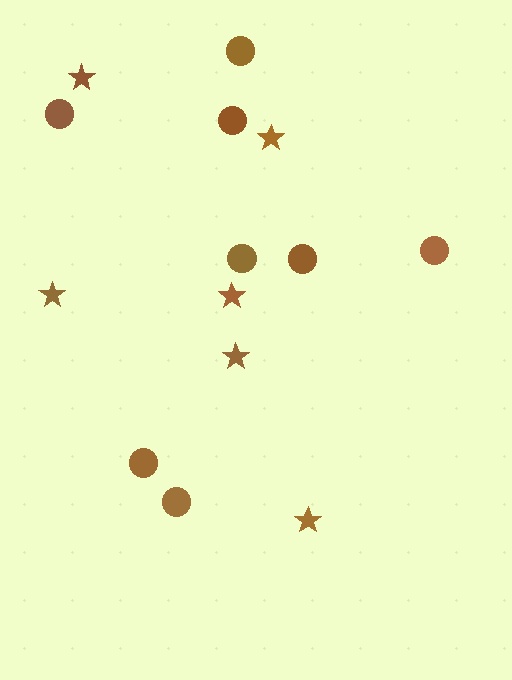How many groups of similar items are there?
There are 2 groups: one group of circles (8) and one group of stars (6).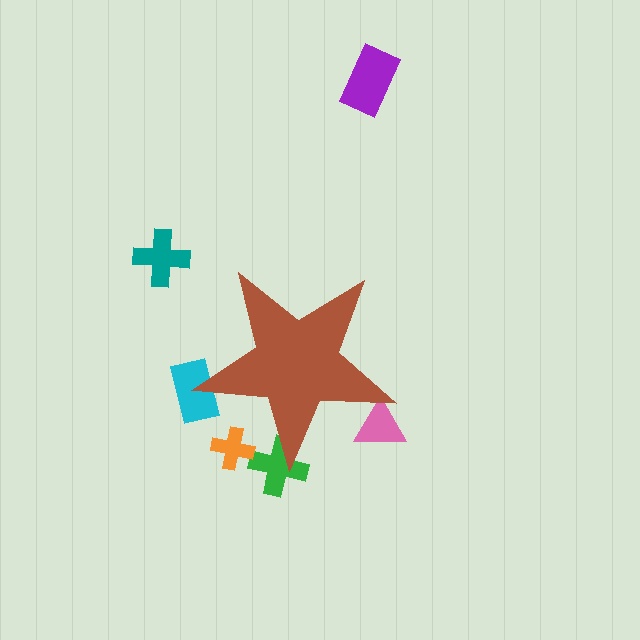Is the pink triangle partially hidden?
Yes, the pink triangle is partially hidden behind the brown star.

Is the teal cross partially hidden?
No, the teal cross is fully visible.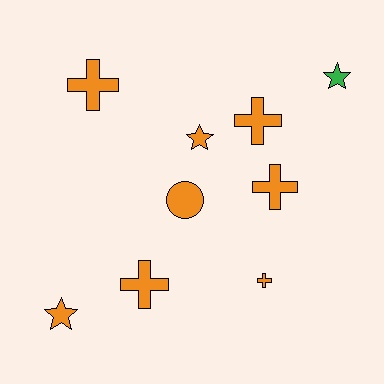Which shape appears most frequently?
Cross, with 5 objects.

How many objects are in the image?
There are 9 objects.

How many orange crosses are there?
There are 5 orange crosses.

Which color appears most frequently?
Orange, with 8 objects.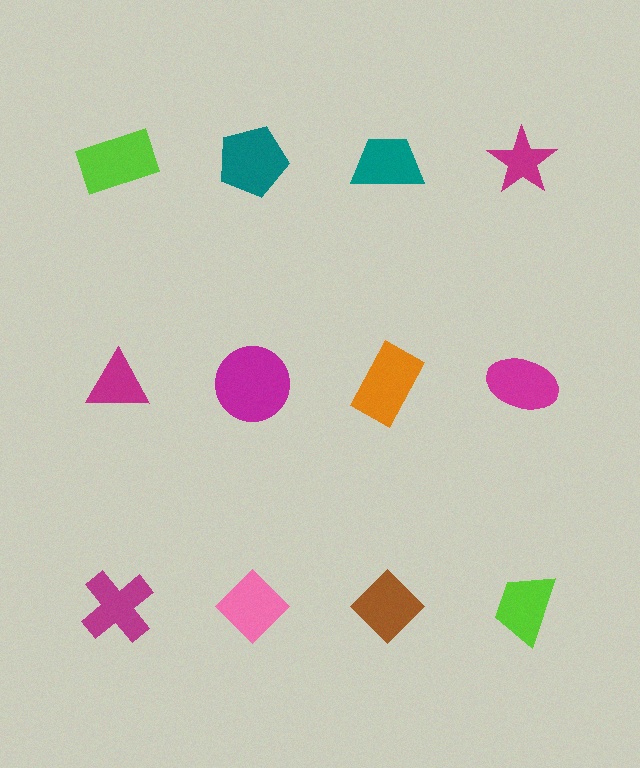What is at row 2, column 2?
A magenta circle.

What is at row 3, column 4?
A lime trapezoid.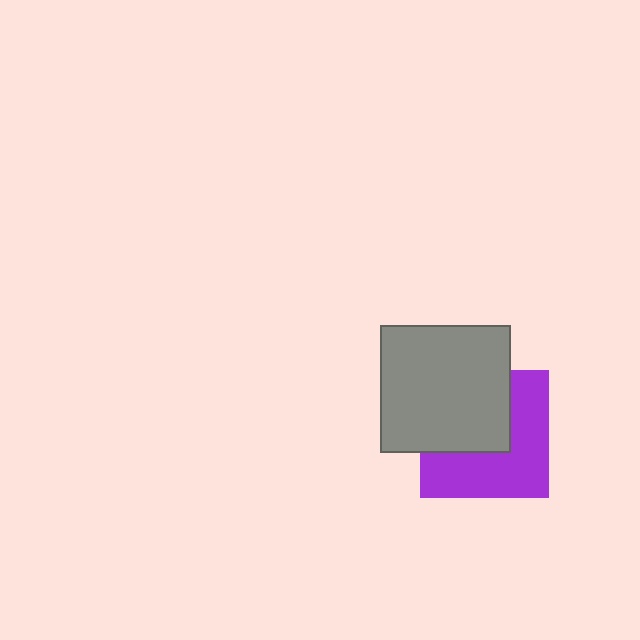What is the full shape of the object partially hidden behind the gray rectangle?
The partially hidden object is a purple square.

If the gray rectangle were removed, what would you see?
You would see the complete purple square.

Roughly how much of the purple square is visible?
About half of it is visible (roughly 54%).